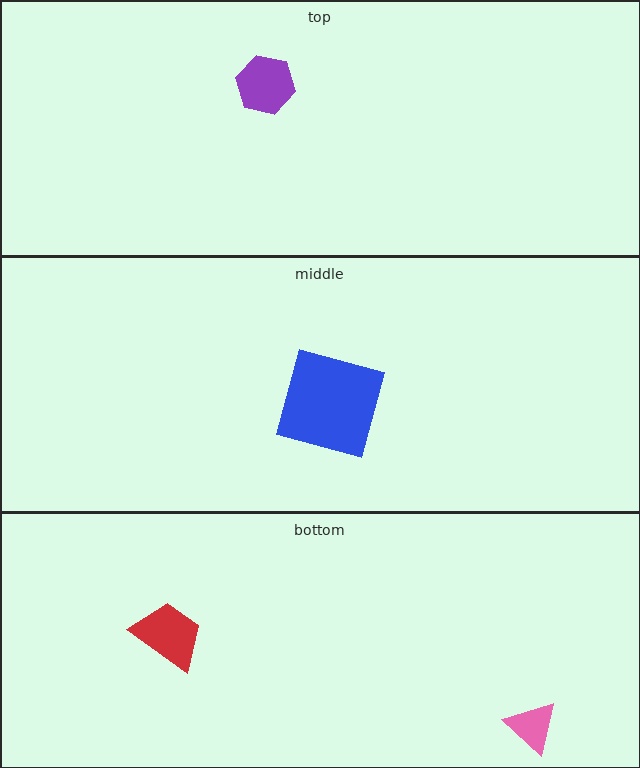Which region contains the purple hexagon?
The top region.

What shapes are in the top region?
The purple hexagon.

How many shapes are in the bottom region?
2.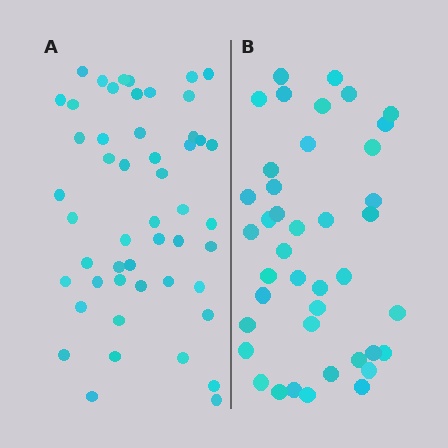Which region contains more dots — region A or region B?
Region A (the left region) has more dots.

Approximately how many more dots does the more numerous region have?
Region A has roughly 8 or so more dots than region B.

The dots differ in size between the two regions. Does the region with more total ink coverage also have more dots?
No. Region B has more total ink coverage because its dots are larger, but region A actually contains more individual dots. Total area can be misleading — the number of items is what matters here.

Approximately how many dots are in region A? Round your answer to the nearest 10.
About 50 dots.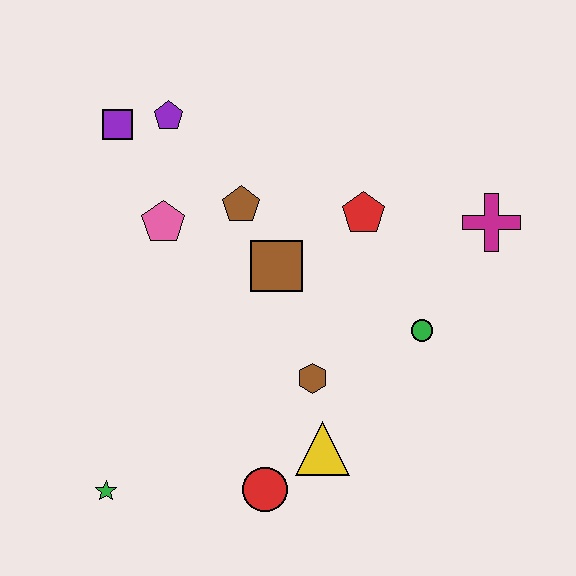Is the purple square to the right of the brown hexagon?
No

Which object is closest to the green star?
The red circle is closest to the green star.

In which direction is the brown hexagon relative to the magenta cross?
The brown hexagon is to the left of the magenta cross.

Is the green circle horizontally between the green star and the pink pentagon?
No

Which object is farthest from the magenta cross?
The green star is farthest from the magenta cross.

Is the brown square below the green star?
No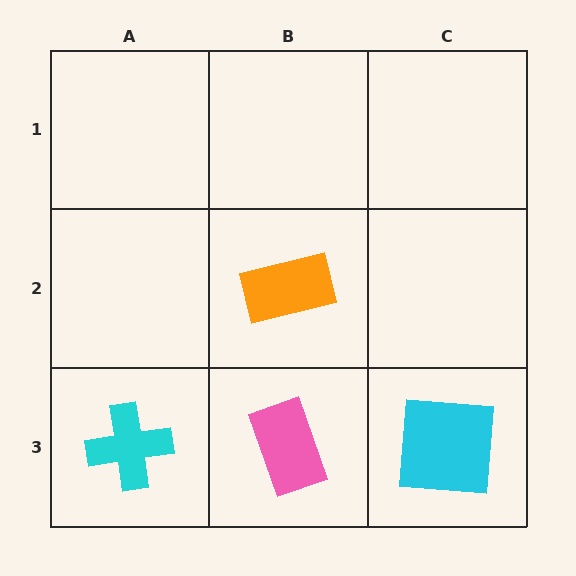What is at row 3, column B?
A pink rectangle.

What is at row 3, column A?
A cyan cross.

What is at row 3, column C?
A cyan square.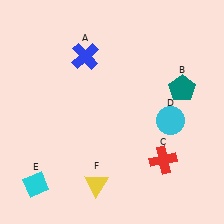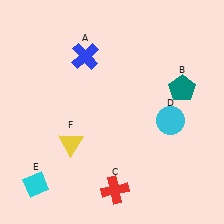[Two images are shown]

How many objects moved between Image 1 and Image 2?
2 objects moved between the two images.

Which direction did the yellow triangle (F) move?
The yellow triangle (F) moved up.